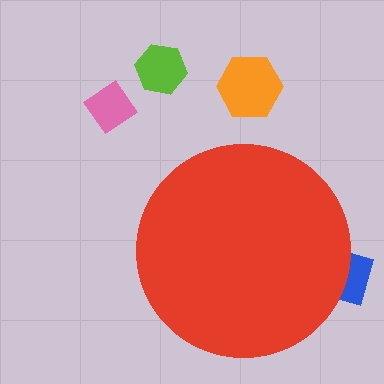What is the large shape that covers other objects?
A red circle.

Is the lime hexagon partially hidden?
No, the lime hexagon is fully visible.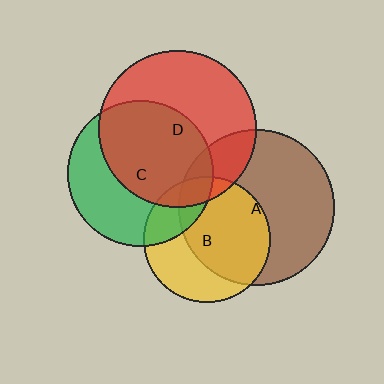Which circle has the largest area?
Circle D (red).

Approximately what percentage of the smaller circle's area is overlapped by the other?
Approximately 10%.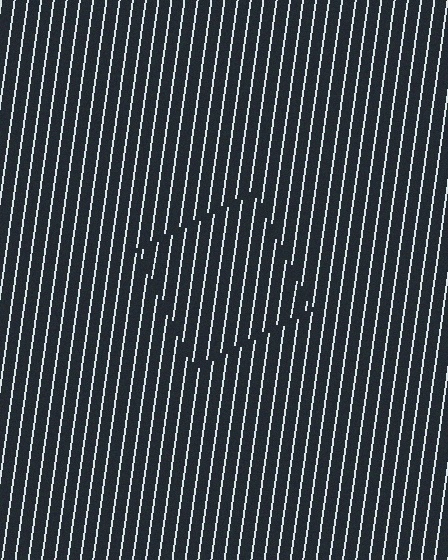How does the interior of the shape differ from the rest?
The interior of the shape contains the same grating, shifted by half a period — the contour is defined by the phase discontinuity where line-ends from the inner and outer gratings abut.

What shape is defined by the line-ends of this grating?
An illusory square. The interior of the shape contains the same grating, shifted by half a period — the contour is defined by the phase discontinuity where line-ends from the inner and outer gratings abut.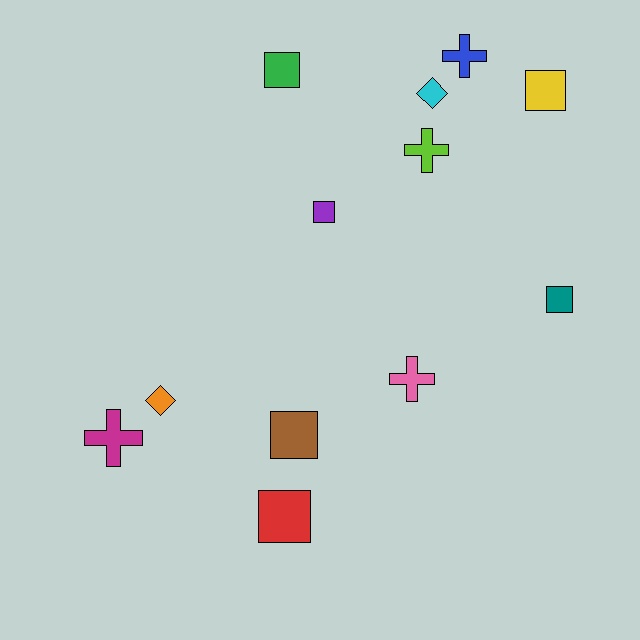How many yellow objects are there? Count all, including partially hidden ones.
There is 1 yellow object.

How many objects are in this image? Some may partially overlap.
There are 12 objects.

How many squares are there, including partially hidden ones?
There are 6 squares.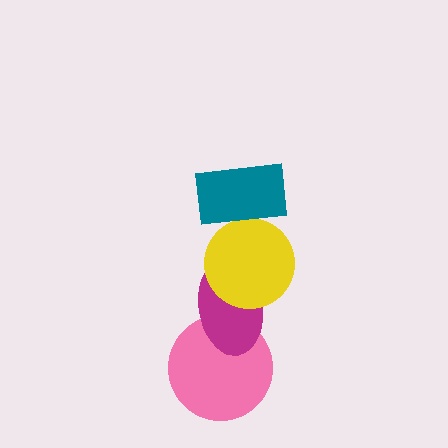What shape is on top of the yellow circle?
The teal rectangle is on top of the yellow circle.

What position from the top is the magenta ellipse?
The magenta ellipse is 3rd from the top.